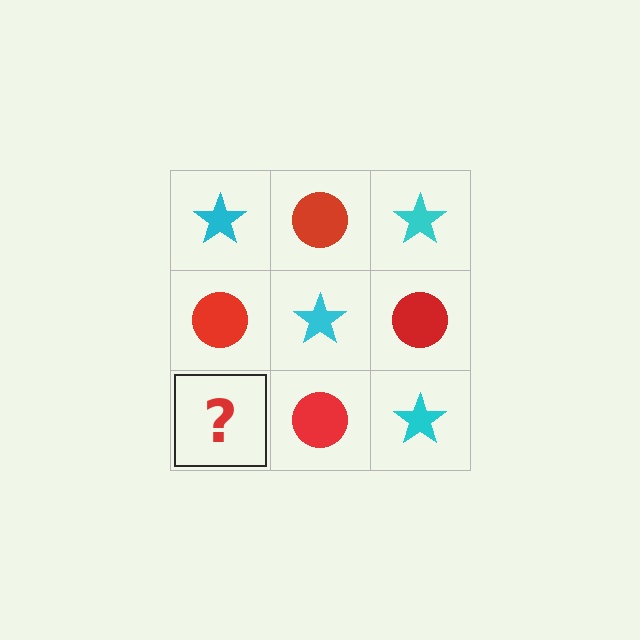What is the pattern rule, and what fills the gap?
The rule is that it alternates cyan star and red circle in a checkerboard pattern. The gap should be filled with a cyan star.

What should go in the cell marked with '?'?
The missing cell should contain a cyan star.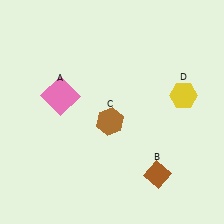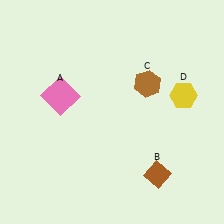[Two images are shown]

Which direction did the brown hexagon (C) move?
The brown hexagon (C) moved up.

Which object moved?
The brown hexagon (C) moved up.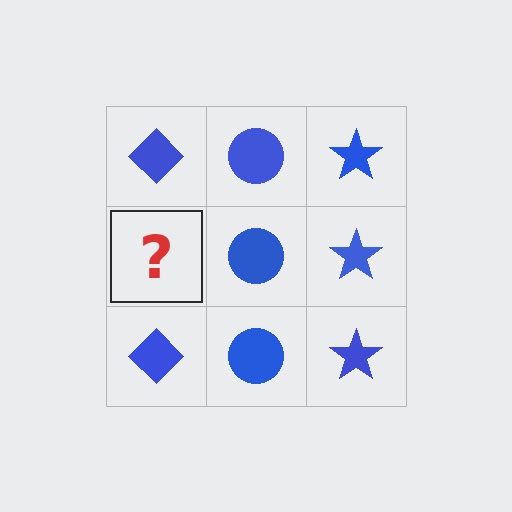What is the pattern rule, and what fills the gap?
The rule is that each column has a consistent shape. The gap should be filled with a blue diamond.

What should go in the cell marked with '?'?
The missing cell should contain a blue diamond.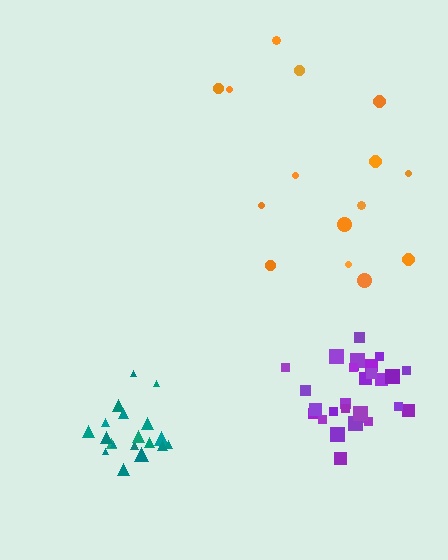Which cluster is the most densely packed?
Teal.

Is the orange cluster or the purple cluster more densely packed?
Purple.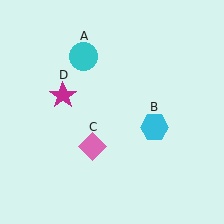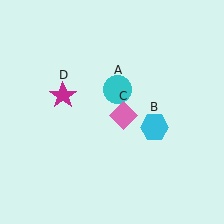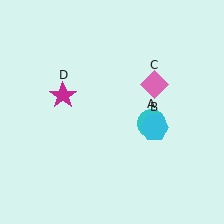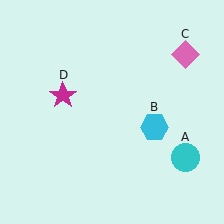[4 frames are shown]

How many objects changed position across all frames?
2 objects changed position: cyan circle (object A), pink diamond (object C).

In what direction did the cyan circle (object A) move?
The cyan circle (object A) moved down and to the right.